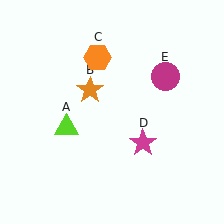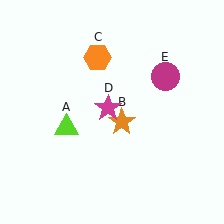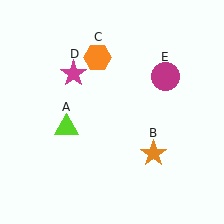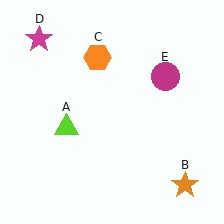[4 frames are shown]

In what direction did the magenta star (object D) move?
The magenta star (object D) moved up and to the left.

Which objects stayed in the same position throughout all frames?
Lime triangle (object A) and orange hexagon (object C) and magenta circle (object E) remained stationary.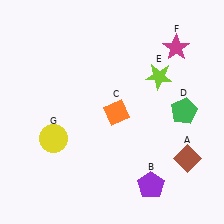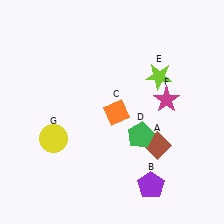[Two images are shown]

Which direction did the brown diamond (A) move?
The brown diamond (A) moved left.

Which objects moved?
The objects that moved are: the brown diamond (A), the green pentagon (D), the magenta star (F).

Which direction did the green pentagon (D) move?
The green pentagon (D) moved left.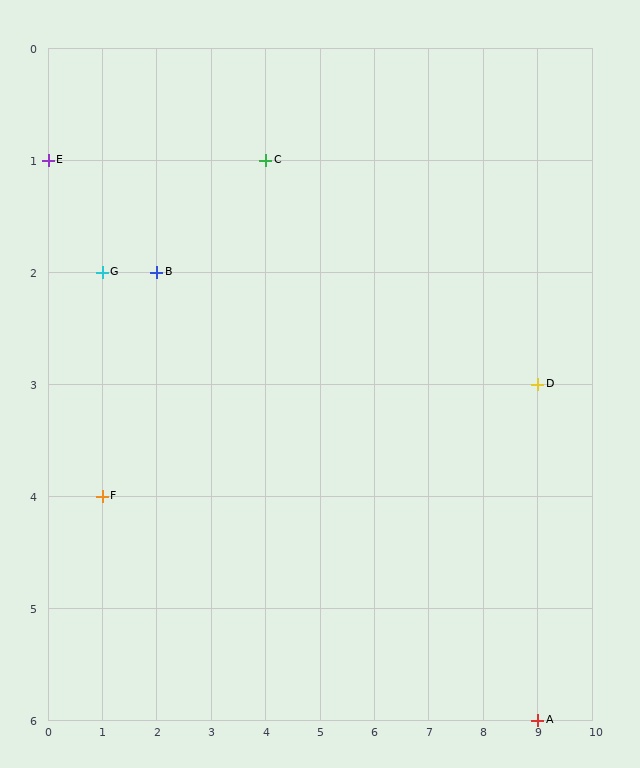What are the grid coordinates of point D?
Point D is at grid coordinates (9, 3).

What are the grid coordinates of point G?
Point G is at grid coordinates (1, 2).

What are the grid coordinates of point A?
Point A is at grid coordinates (9, 6).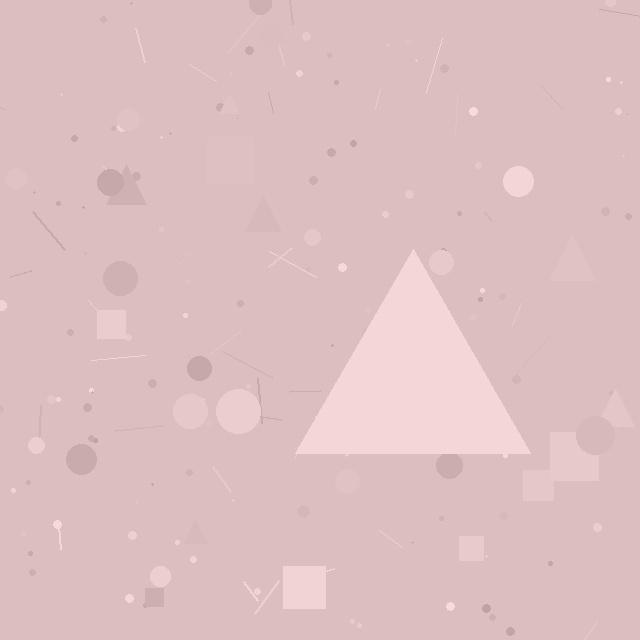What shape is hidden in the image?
A triangle is hidden in the image.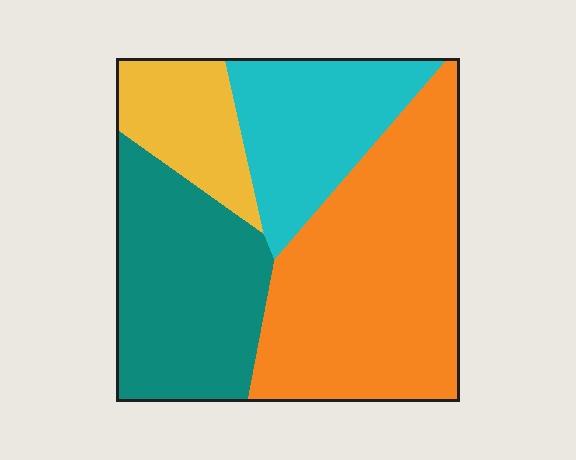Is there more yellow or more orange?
Orange.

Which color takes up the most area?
Orange, at roughly 40%.